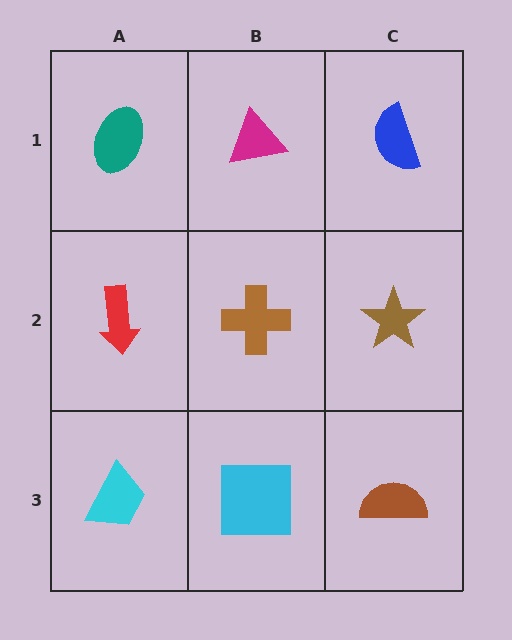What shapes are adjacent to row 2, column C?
A blue semicircle (row 1, column C), a brown semicircle (row 3, column C), a brown cross (row 2, column B).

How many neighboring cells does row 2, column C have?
3.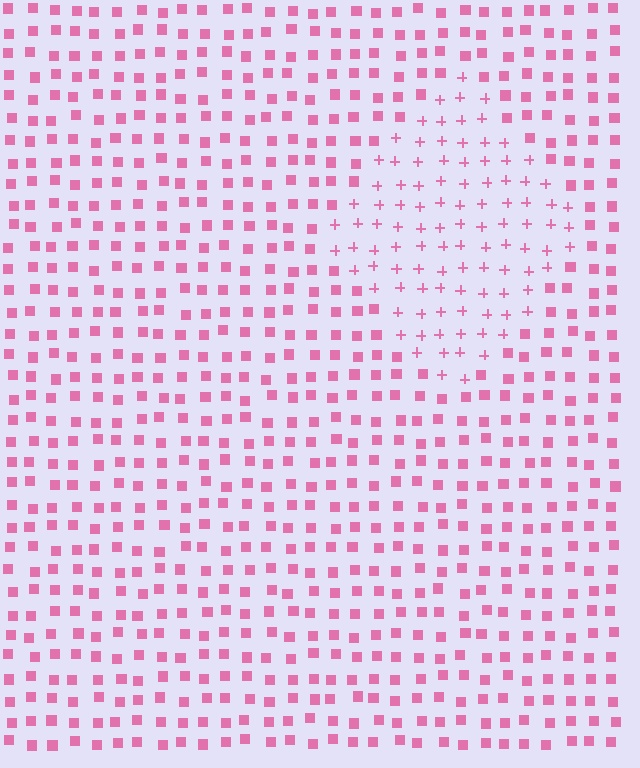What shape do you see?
I see a diamond.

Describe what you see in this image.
The image is filled with small pink elements arranged in a uniform grid. A diamond-shaped region contains plus signs, while the surrounding area contains squares. The boundary is defined purely by the change in element shape.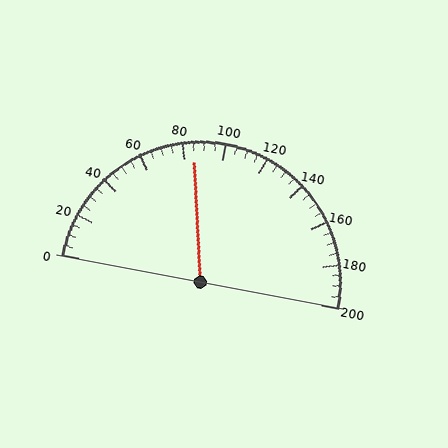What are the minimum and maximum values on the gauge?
The gauge ranges from 0 to 200.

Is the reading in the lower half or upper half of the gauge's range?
The reading is in the lower half of the range (0 to 200).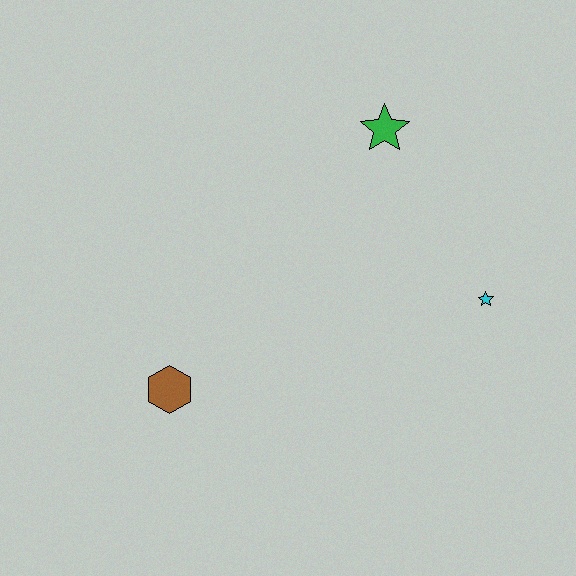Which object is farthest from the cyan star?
The brown hexagon is farthest from the cyan star.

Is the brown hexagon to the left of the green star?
Yes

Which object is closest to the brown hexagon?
The cyan star is closest to the brown hexagon.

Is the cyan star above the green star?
No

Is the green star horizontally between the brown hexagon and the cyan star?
Yes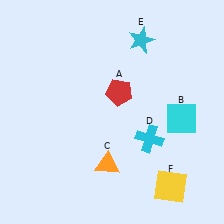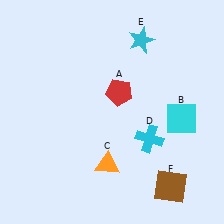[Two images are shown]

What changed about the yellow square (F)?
In Image 1, F is yellow. In Image 2, it changed to brown.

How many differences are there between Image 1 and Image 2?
There is 1 difference between the two images.